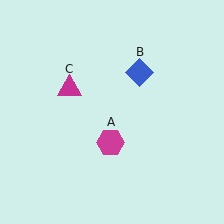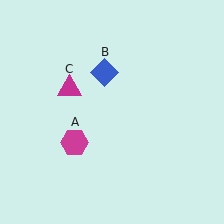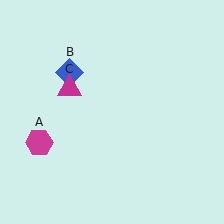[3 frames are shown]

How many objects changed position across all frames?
2 objects changed position: magenta hexagon (object A), blue diamond (object B).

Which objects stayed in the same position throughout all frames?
Magenta triangle (object C) remained stationary.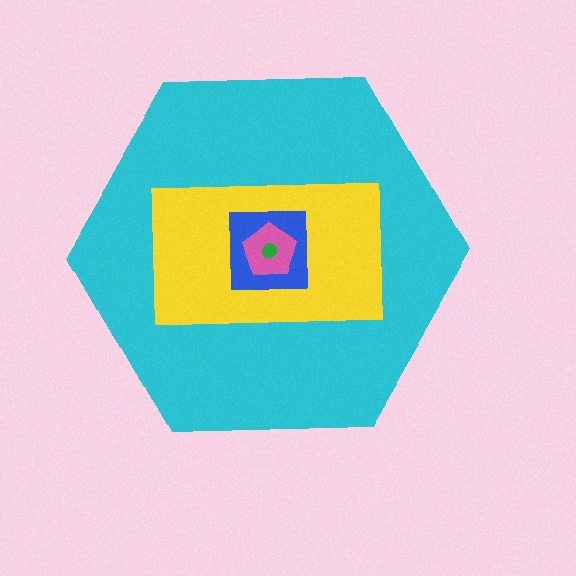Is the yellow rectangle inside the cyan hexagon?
Yes.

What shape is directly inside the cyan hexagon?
The yellow rectangle.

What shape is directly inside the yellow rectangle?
The blue square.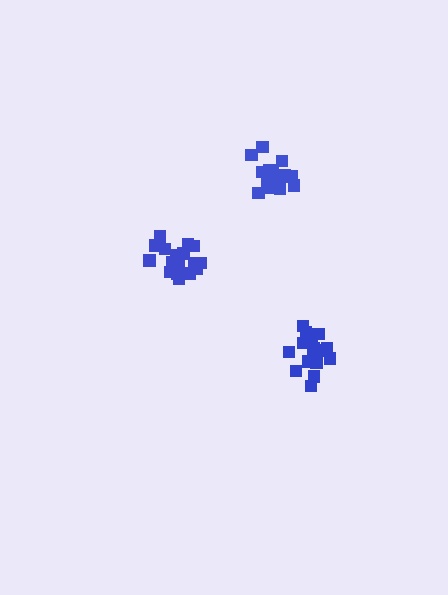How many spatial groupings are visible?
There are 3 spatial groupings.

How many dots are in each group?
Group 1: 18 dots, Group 2: 16 dots, Group 3: 17 dots (51 total).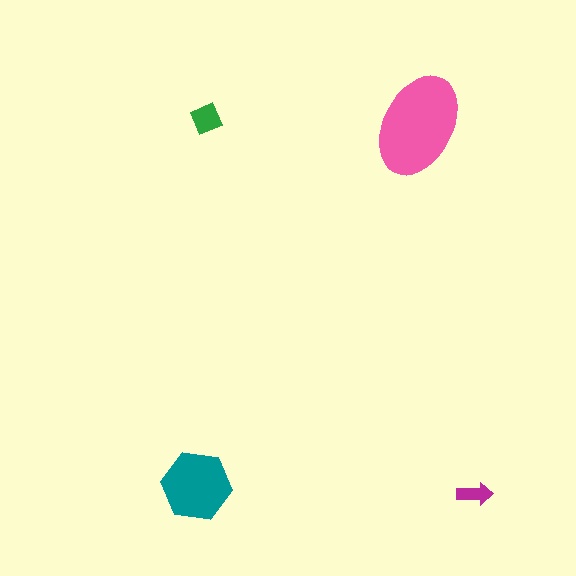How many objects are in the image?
There are 4 objects in the image.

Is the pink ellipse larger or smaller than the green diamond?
Larger.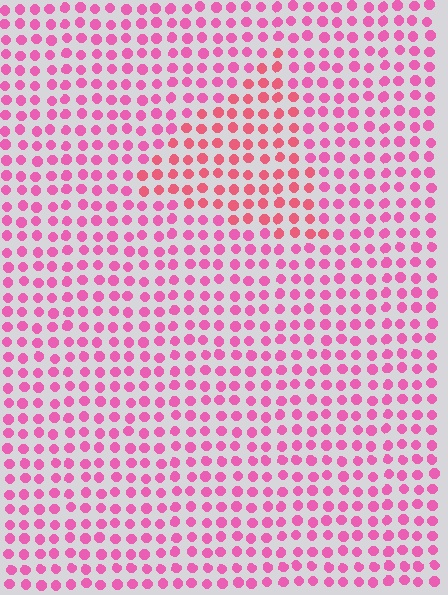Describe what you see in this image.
The image is filled with small pink elements in a uniform arrangement. A triangle-shaped region is visible where the elements are tinted to a slightly different hue, forming a subtle color boundary.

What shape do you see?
I see a triangle.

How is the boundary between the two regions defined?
The boundary is defined purely by a slight shift in hue (about 25 degrees). Spacing, size, and orientation are identical on both sides.